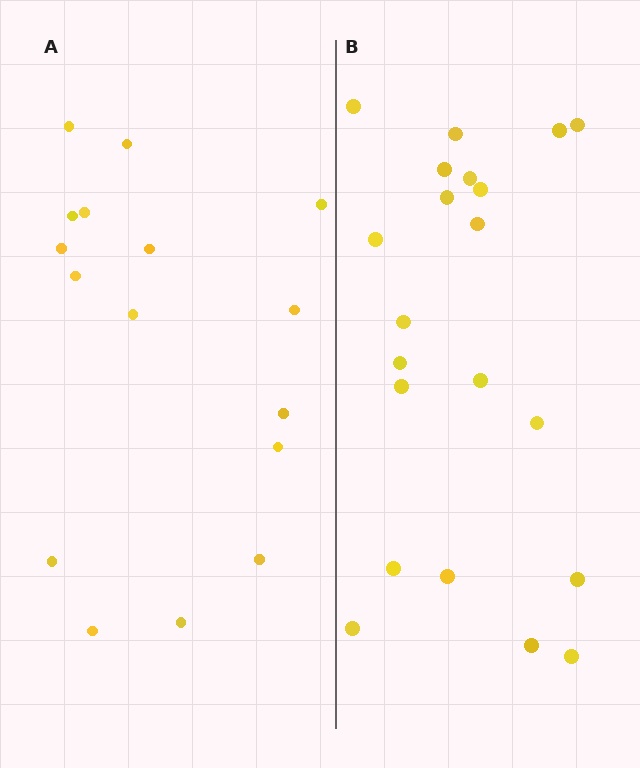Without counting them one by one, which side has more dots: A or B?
Region B (the right region) has more dots.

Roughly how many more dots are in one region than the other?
Region B has about 5 more dots than region A.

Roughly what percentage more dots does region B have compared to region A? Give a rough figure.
About 30% more.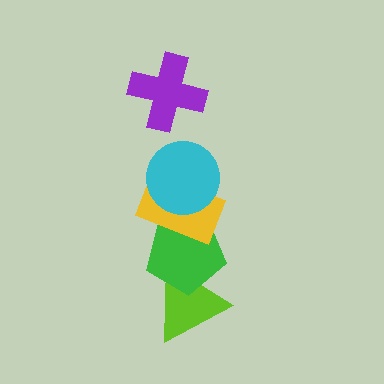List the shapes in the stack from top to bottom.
From top to bottom: the purple cross, the cyan circle, the yellow rectangle, the green pentagon, the lime triangle.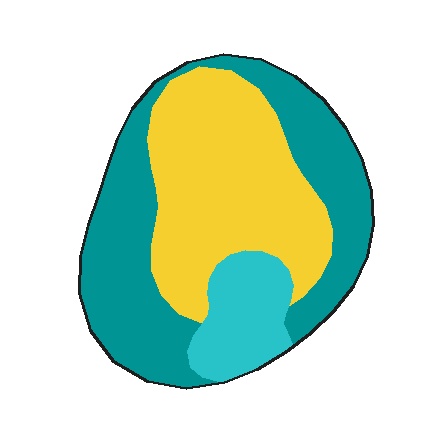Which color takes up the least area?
Cyan, at roughly 15%.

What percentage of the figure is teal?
Teal covers around 45% of the figure.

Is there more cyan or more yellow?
Yellow.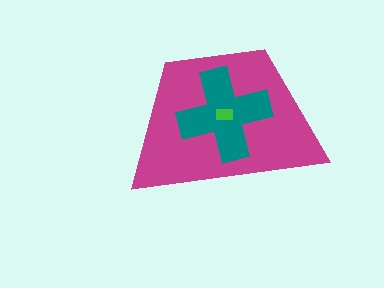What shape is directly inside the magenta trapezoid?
The teal cross.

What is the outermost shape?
The magenta trapezoid.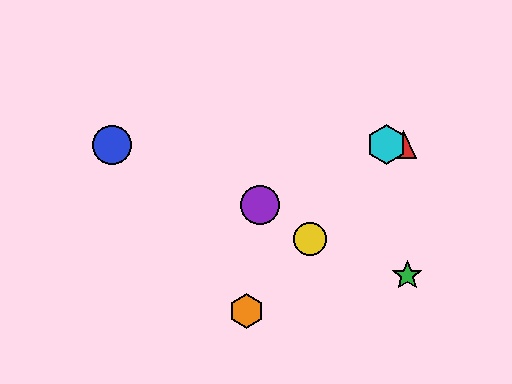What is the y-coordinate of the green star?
The green star is at y≈276.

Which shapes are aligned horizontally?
The red triangle, the blue circle, the cyan hexagon are aligned horizontally.